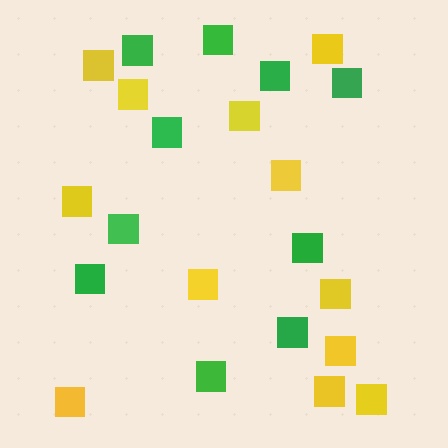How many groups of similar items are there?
There are 2 groups: one group of green squares (10) and one group of yellow squares (12).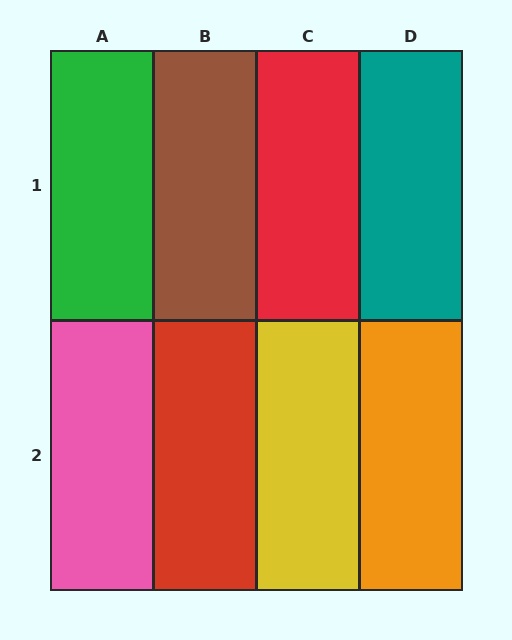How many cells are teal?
1 cell is teal.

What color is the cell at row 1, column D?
Teal.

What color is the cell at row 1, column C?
Red.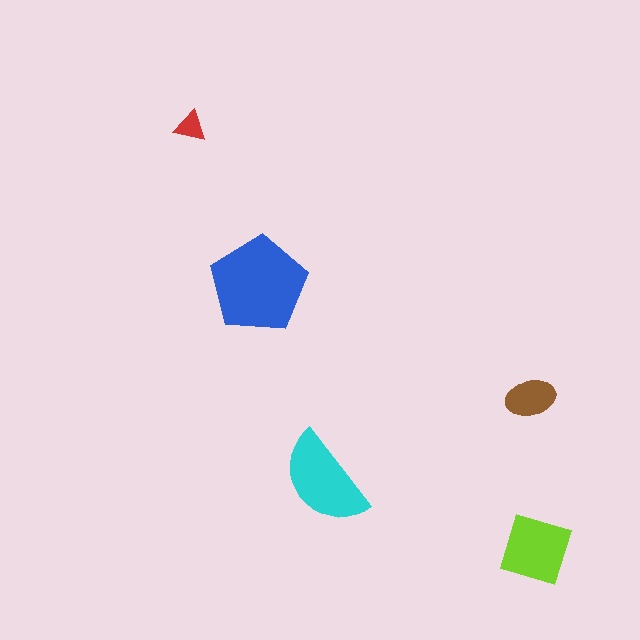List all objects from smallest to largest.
The red triangle, the brown ellipse, the lime square, the cyan semicircle, the blue pentagon.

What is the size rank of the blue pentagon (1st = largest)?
1st.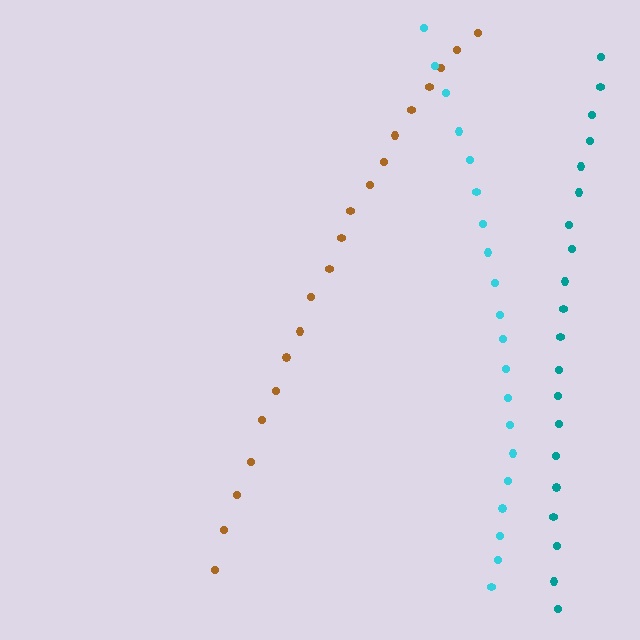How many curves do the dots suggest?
There are 3 distinct paths.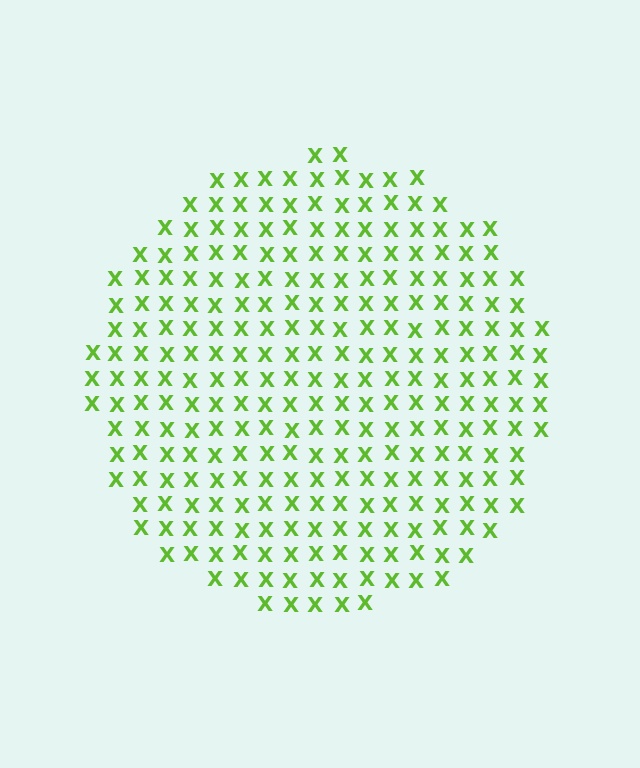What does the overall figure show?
The overall figure shows a circle.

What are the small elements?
The small elements are letter X's.